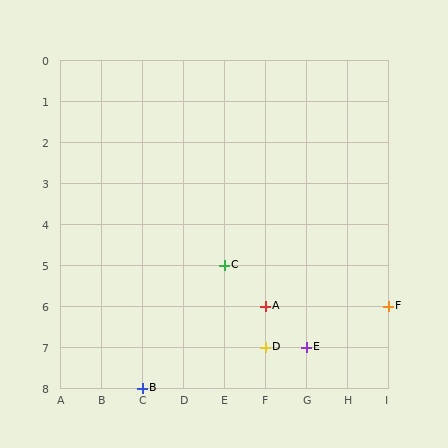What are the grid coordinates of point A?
Point A is at grid coordinates (F, 6).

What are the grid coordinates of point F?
Point F is at grid coordinates (I, 6).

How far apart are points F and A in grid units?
Points F and A are 3 columns apart.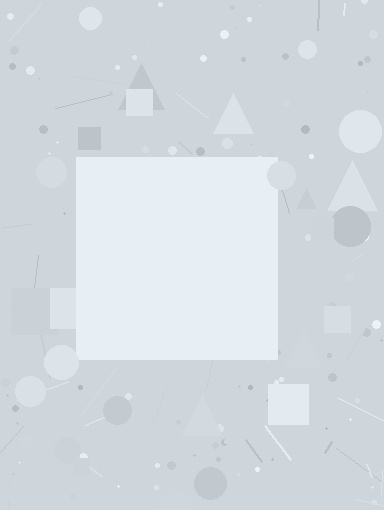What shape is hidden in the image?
A square is hidden in the image.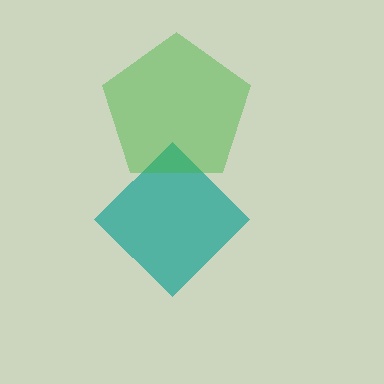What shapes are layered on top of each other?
The layered shapes are: a teal diamond, a green pentagon.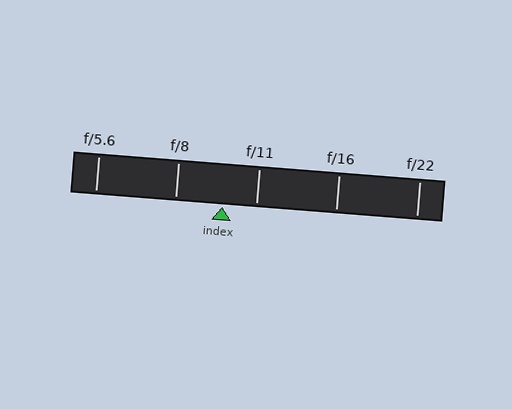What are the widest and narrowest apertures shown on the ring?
The widest aperture shown is f/5.6 and the narrowest is f/22.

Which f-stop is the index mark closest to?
The index mark is closest to f/11.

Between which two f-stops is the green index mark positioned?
The index mark is between f/8 and f/11.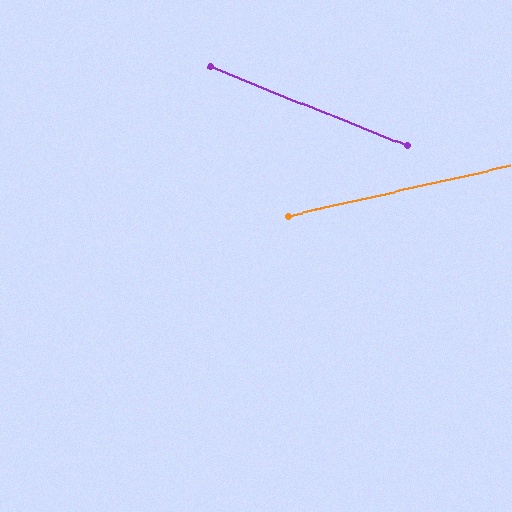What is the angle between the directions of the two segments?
Approximately 35 degrees.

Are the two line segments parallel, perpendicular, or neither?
Neither parallel nor perpendicular — they differ by about 35°.